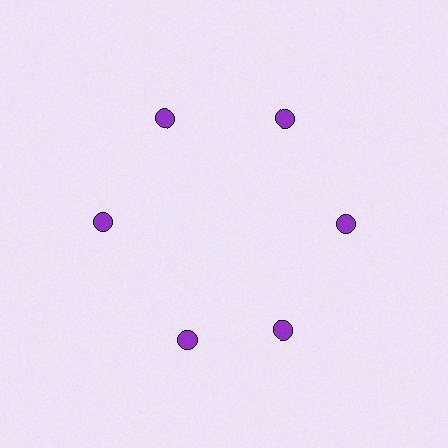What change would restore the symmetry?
The symmetry would be restored by rotating it back into even spacing with its neighbors so that all 6 circles sit at equal angles and equal distance from the center.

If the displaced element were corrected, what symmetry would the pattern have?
It would have 6-fold rotational symmetry — the pattern would map onto itself every 60 degrees.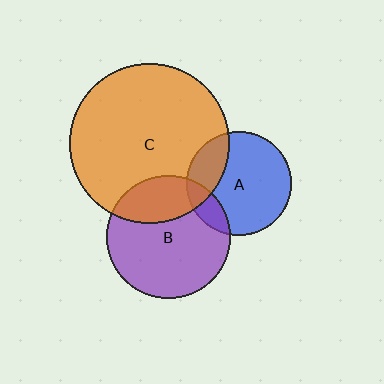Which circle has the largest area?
Circle C (orange).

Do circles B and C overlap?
Yes.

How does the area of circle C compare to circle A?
Approximately 2.3 times.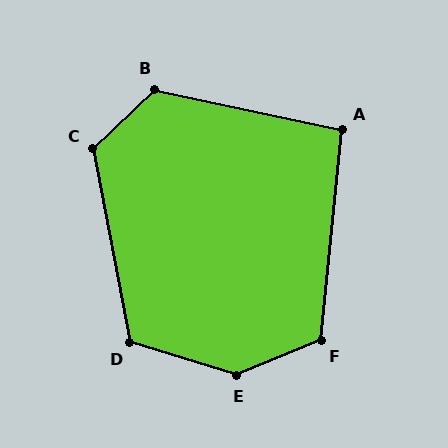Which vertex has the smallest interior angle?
A, at approximately 96 degrees.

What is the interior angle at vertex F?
Approximately 118 degrees (obtuse).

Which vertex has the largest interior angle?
E, at approximately 141 degrees.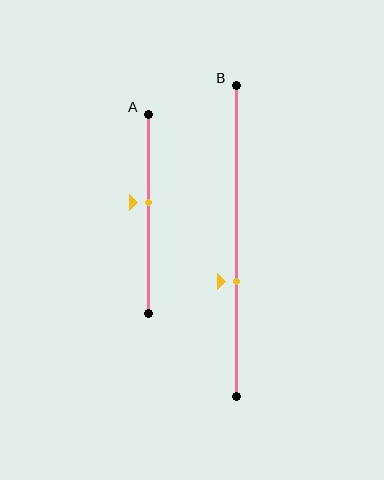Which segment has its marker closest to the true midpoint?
Segment A has its marker closest to the true midpoint.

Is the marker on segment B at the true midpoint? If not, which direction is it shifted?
No, the marker on segment B is shifted downward by about 13% of the segment length.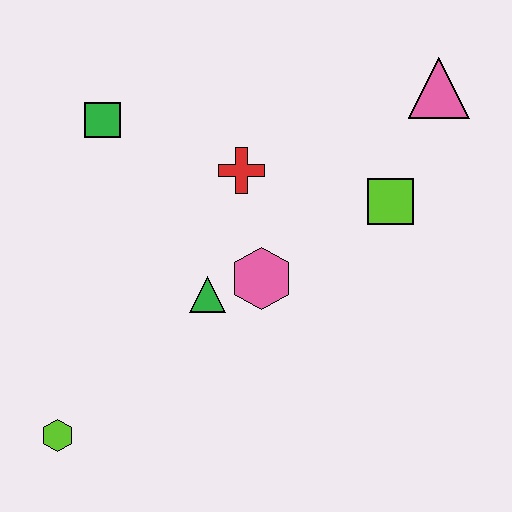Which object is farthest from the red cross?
The lime hexagon is farthest from the red cross.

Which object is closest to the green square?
The red cross is closest to the green square.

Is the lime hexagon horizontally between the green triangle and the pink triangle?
No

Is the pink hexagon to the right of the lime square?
No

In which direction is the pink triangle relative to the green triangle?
The pink triangle is to the right of the green triangle.